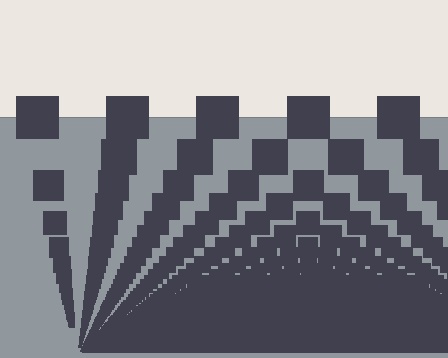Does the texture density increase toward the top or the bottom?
Density increases toward the bottom.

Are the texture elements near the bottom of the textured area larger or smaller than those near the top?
Smaller. The gradient is inverted — elements near the bottom are smaller and denser.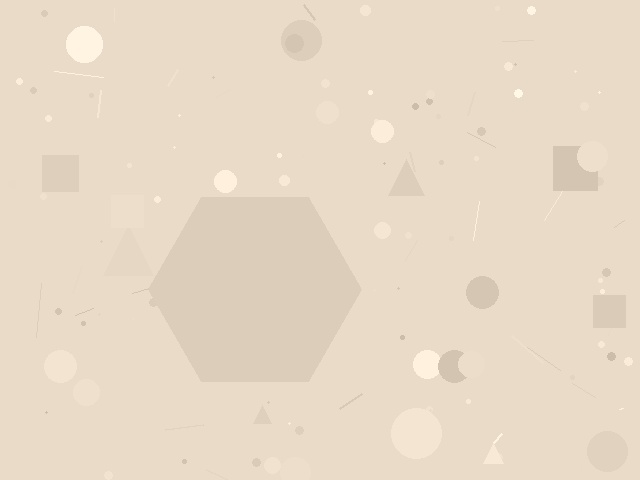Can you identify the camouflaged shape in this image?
The camouflaged shape is a hexagon.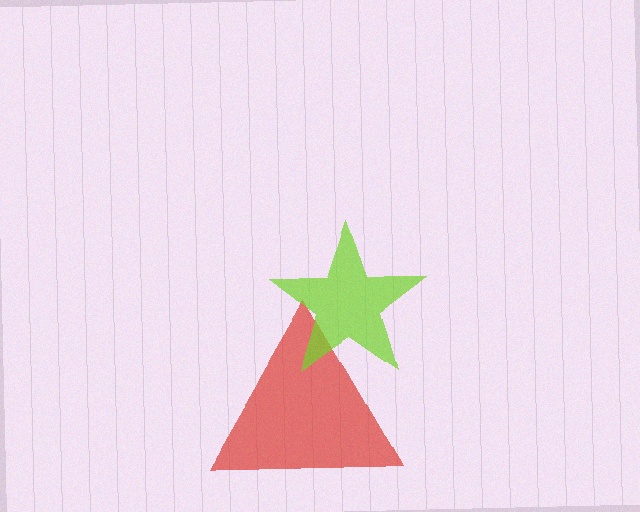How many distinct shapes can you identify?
There are 2 distinct shapes: a red triangle, a lime star.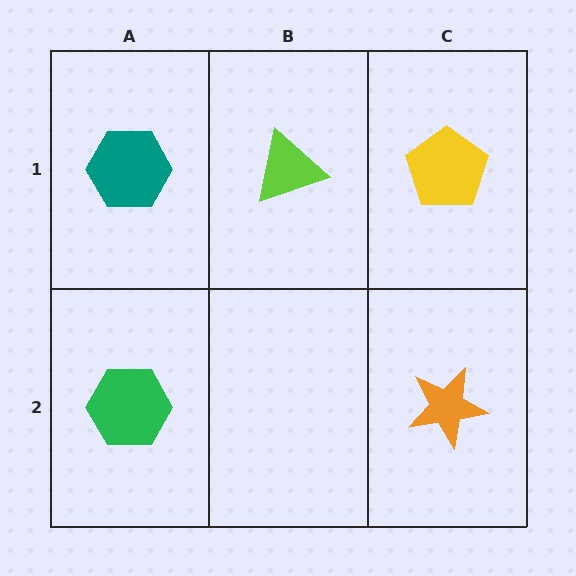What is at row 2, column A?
A green hexagon.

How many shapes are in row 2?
2 shapes.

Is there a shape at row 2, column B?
No, that cell is empty.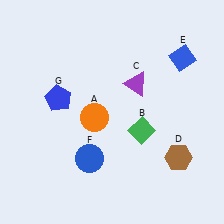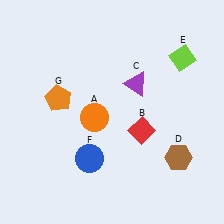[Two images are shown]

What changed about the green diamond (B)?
In Image 1, B is green. In Image 2, it changed to red.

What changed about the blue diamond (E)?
In Image 1, E is blue. In Image 2, it changed to lime.